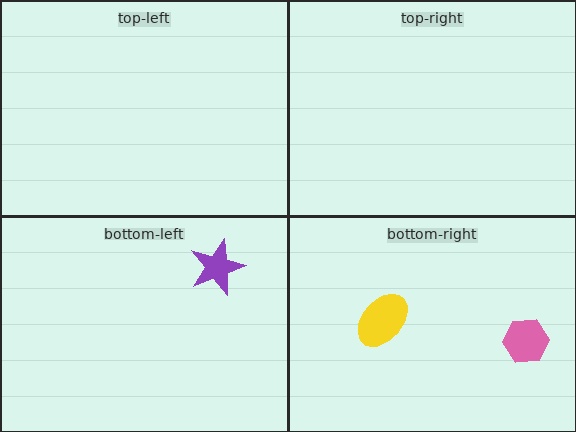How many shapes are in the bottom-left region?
1.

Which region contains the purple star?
The bottom-left region.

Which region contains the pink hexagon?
The bottom-right region.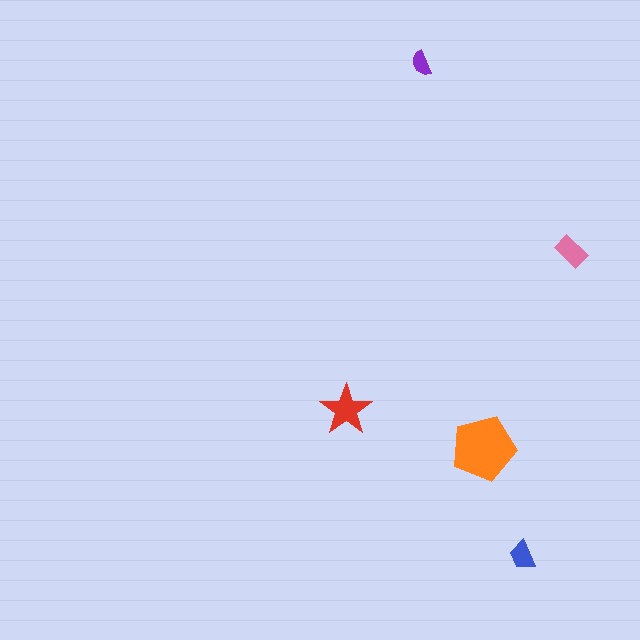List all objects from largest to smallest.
The orange pentagon, the red star, the pink rectangle, the blue trapezoid, the purple semicircle.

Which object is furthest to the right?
The pink rectangle is rightmost.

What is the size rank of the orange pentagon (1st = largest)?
1st.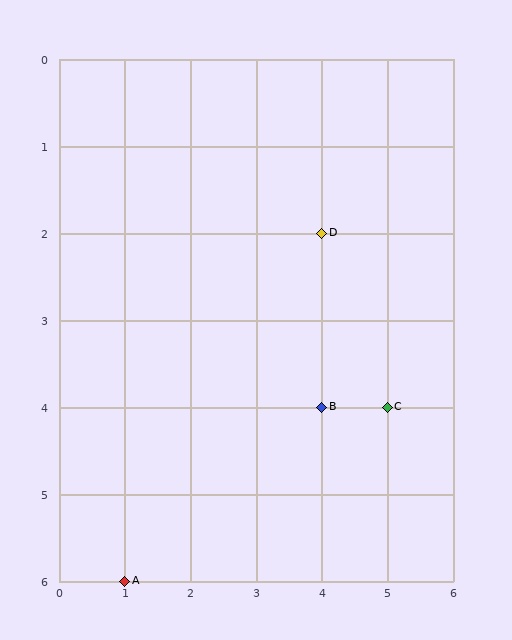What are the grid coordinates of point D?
Point D is at grid coordinates (4, 2).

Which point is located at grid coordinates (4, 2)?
Point D is at (4, 2).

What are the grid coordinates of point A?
Point A is at grid coordinates (1, 6).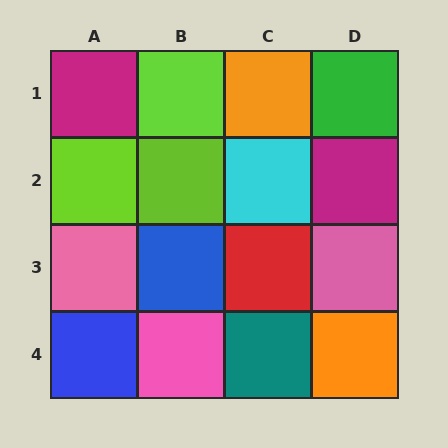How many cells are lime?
3 cells are lime.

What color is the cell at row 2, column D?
Magenta.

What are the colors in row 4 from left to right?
Blue, pink, teal, orange.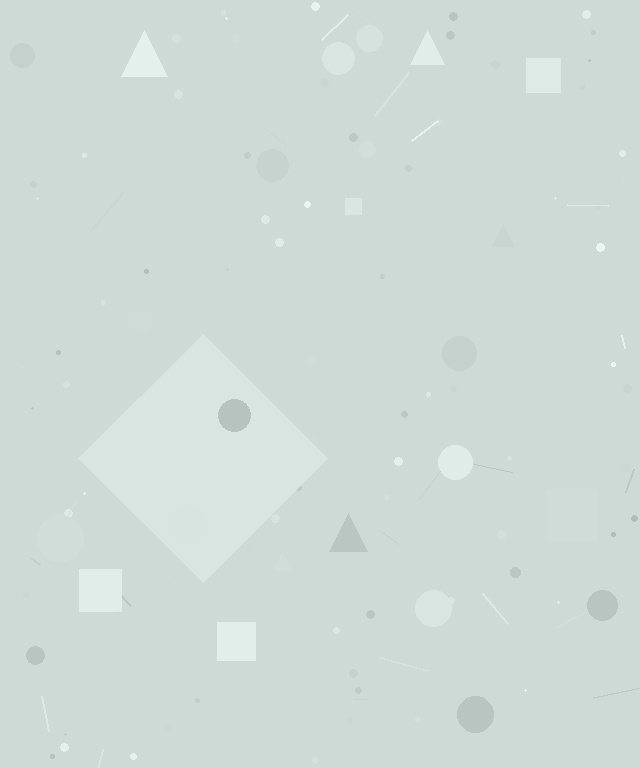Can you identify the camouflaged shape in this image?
The camouflaged shape is a diamond.